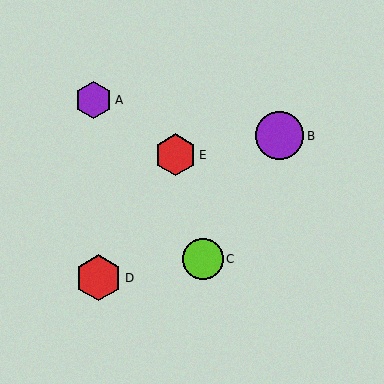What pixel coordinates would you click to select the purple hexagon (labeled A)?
Click at (93, 100) to select the purple hexagon A.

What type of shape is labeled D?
Shape D is a red hexagon.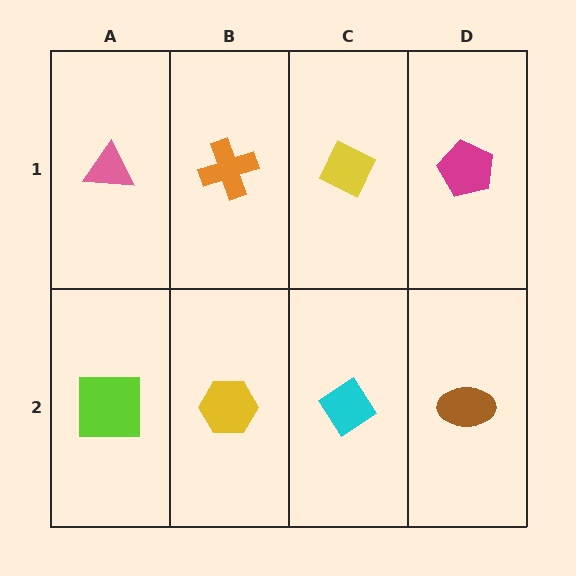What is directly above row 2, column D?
A magenta pentagon.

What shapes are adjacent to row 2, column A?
A pink triangle (row 1, column A), a yellow hexagon (row 2, column B).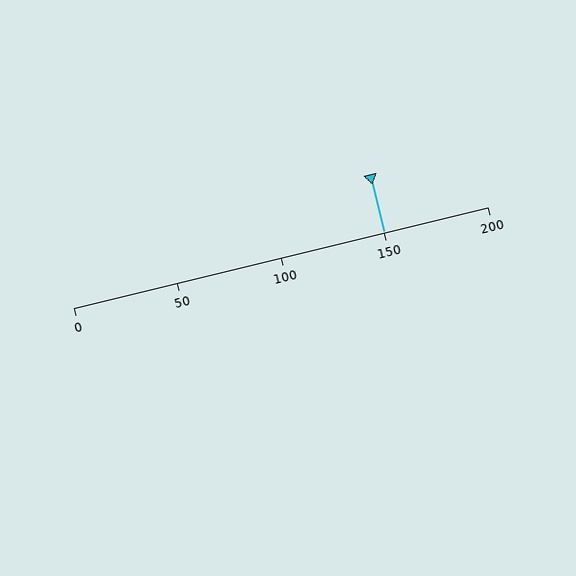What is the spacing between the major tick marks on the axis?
The major ticks are spaced 50 apart.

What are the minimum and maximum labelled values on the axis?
The axis runs from 0 to 200.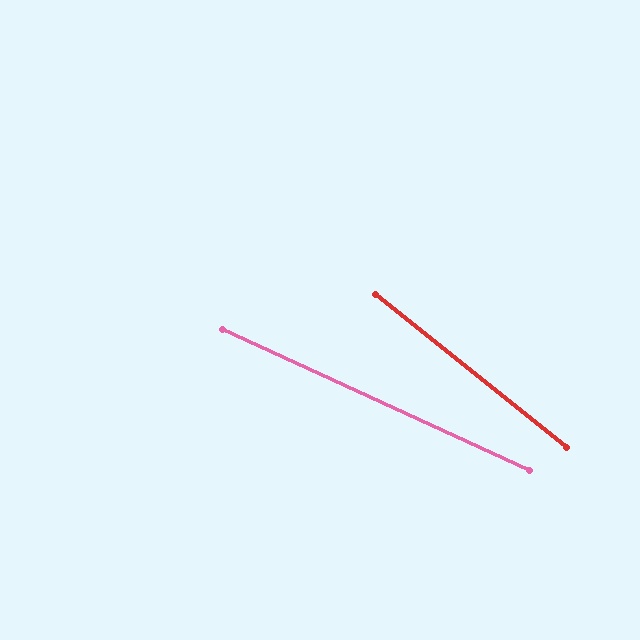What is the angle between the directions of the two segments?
Approximately 14 degrees.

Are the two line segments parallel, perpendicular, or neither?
Neither parallel nor perpendicular — they differ by about 14°.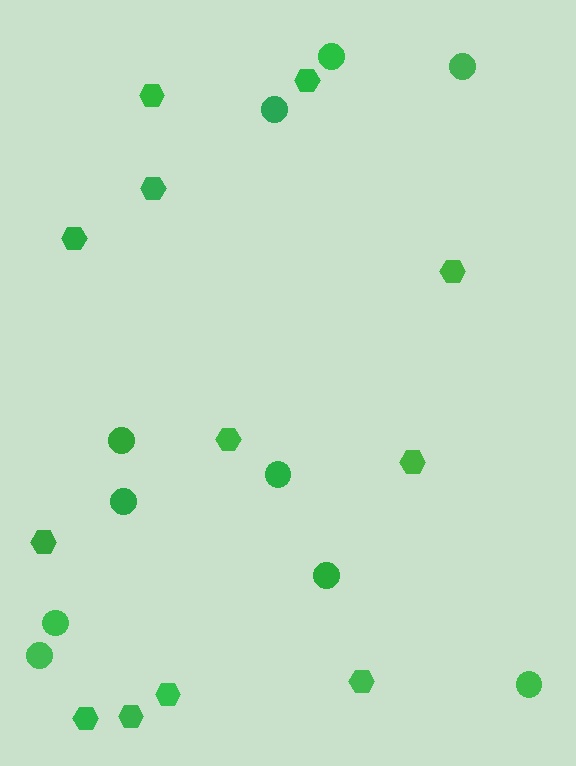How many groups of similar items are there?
There are 2 groups: one group of circles (10) and one group of hexagons (12).